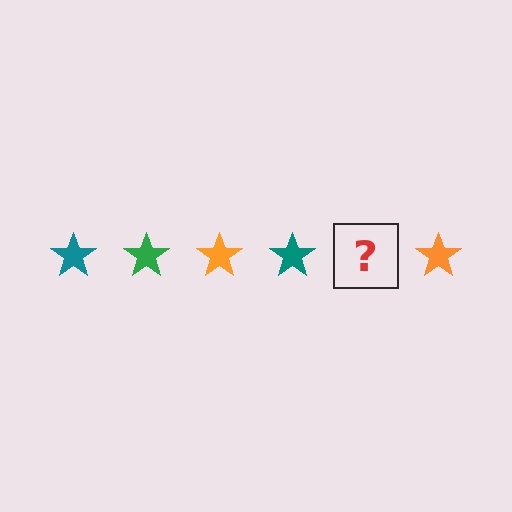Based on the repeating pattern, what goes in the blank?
The blank should be a green star.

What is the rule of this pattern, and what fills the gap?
The rule is that the pattern cycles through teal, green, orange stars. The gap should be filled with a green star.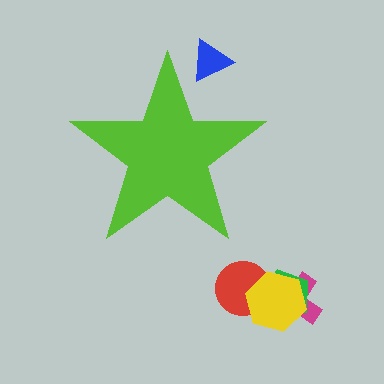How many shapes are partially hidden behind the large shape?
1 shape is partially hidden.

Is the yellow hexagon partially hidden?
No, the yellow hexagon is fully visible.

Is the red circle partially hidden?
No, the red circle is fully visible.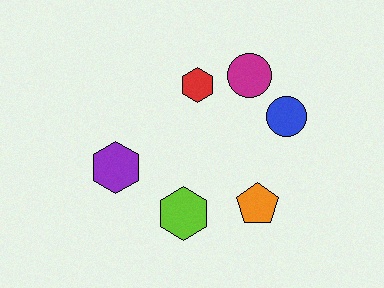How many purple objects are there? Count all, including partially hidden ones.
There is 1 purple object.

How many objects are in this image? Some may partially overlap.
There are 6 objects.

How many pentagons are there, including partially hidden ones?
There is 1 pentagon.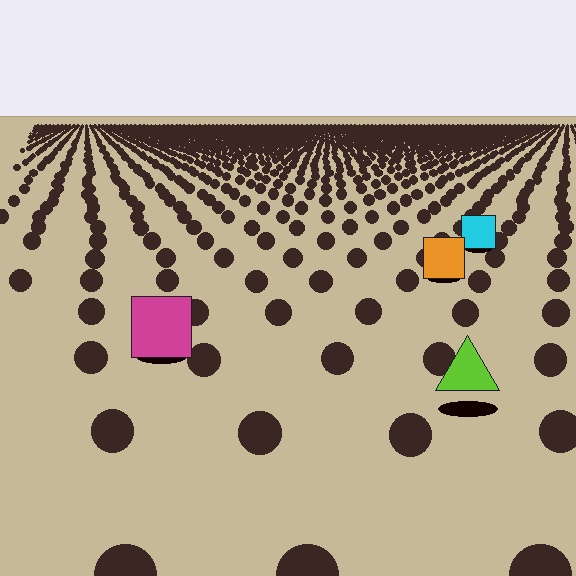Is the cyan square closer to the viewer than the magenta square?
No. The magenta square is closer — you can tell from the texture gradient: the ground texture is coarser near it.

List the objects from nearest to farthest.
From nearest to farthest: the lime triangle, the magenta square, the orange square, the cyan square.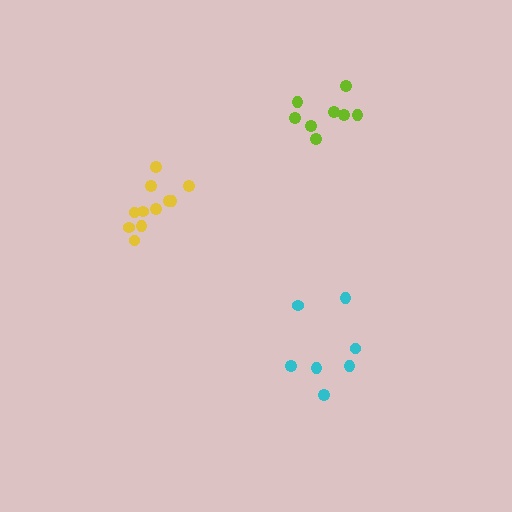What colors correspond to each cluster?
The clusters are colored: lime, yellow, cyan.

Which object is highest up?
The lime cluster is topmost.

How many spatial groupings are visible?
There are 3 spatial groupings.